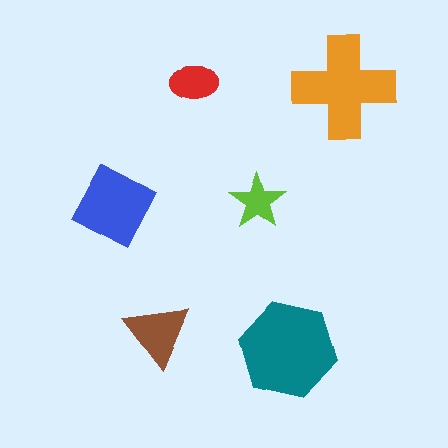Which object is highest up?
The red ellipse is topmost.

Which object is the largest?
The teal hexagon.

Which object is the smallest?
The lime star.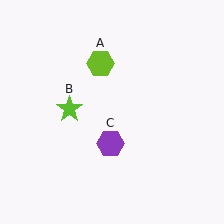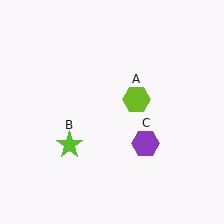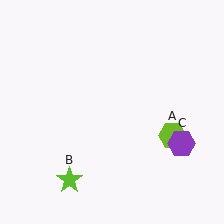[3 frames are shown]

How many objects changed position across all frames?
3 objects changed position: lime hexagon (object A), lime star (object B), purple hexagon (object C).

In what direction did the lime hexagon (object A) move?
The lime hexagon (object A) moved down and to the right.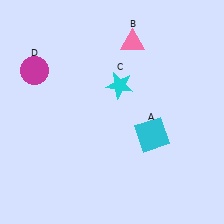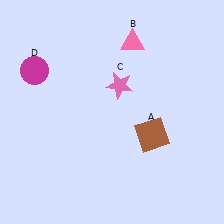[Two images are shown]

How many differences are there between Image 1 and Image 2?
There are 2 differences between the two images.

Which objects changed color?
A changed from cyan to brown. C changed from cyan to pink.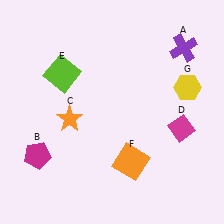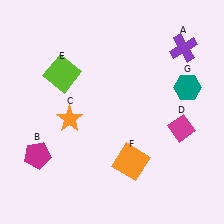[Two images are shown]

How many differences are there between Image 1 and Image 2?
There is 1 difference between the two images.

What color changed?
The hexagon (G) changed from yellow in Image 1 to teal in Image 2.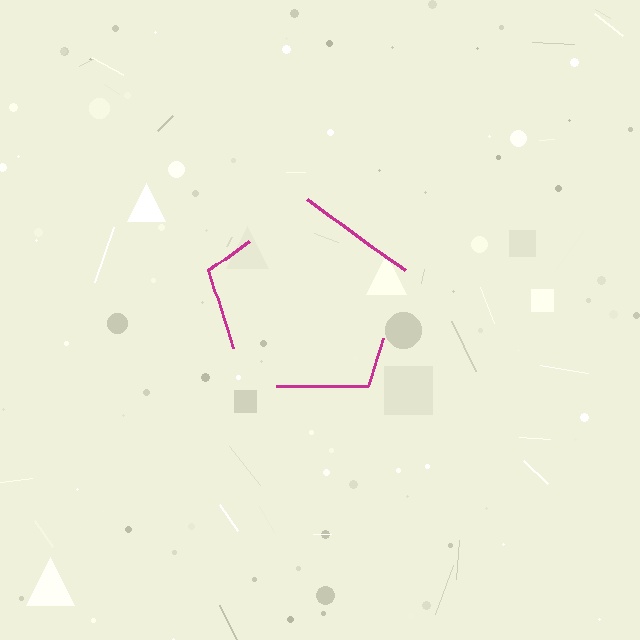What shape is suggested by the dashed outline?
The dashed outline suggests a pentagon.